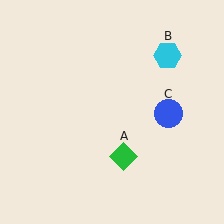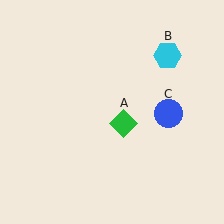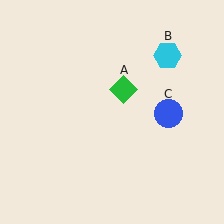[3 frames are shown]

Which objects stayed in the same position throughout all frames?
Cyan hexagon (object B) and blue circle (object C) remained stationary.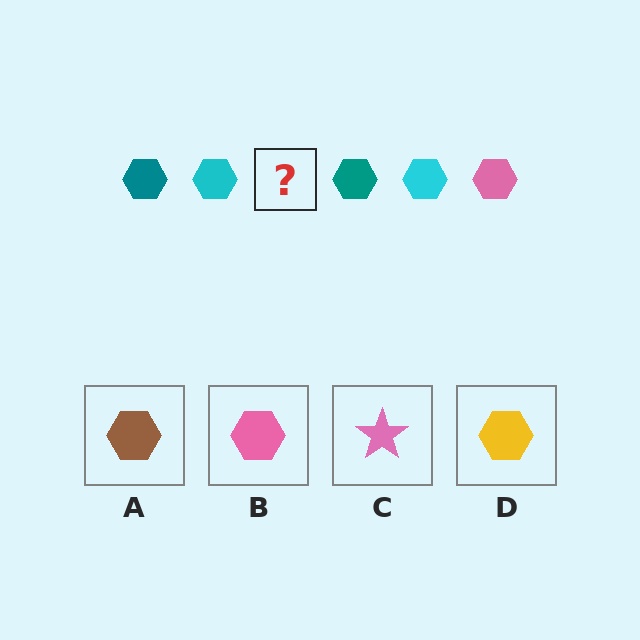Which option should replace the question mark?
Option B.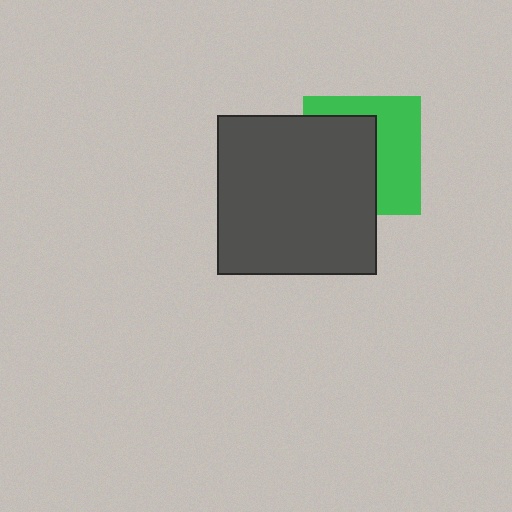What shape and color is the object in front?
The object in front is a dark gray square.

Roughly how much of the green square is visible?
About half of it is visible (roughly 48%).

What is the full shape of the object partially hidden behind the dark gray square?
The partially hidden object is a green square.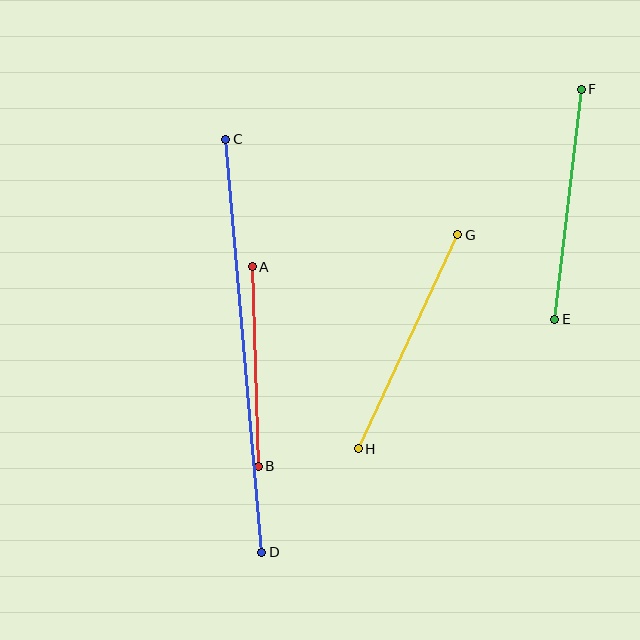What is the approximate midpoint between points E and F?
The midpoint is at approximately (568, 204) pixels.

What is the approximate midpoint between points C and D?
The midpoint is at approximately (244, 346) pixels.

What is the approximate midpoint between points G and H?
The midpoint is at approximately (408, 342) pixels.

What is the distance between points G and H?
The distance is approximately 236 pixels.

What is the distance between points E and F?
The distance is approximately 231 pixels.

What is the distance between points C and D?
The distance is approximately 415 pixels.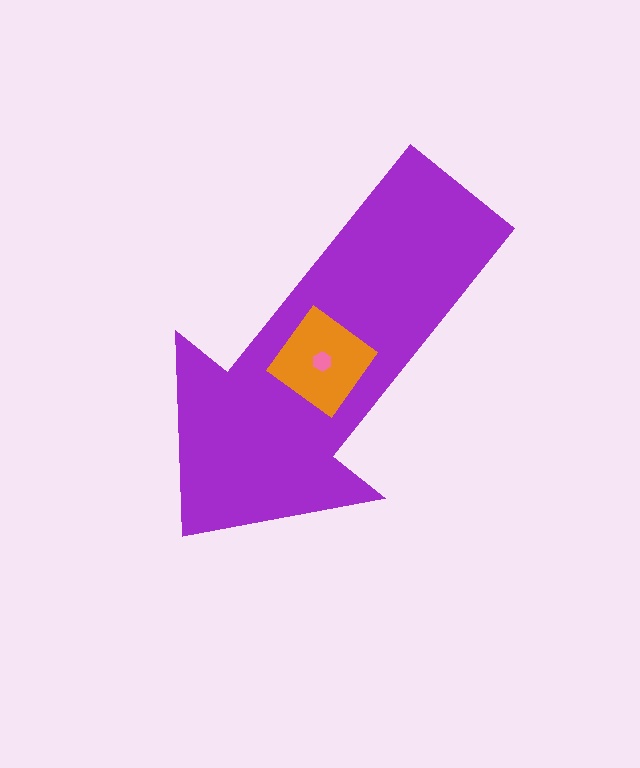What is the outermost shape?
The purple arrow.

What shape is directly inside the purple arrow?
The orange diamond.